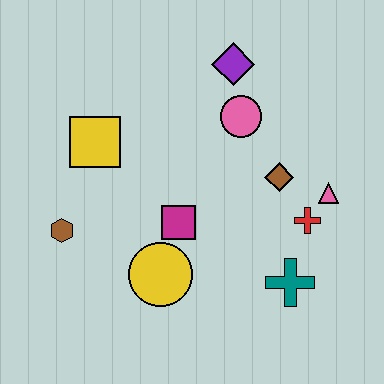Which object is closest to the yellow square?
The brown hexagon is closest to the yellow square.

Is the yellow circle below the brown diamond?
Yes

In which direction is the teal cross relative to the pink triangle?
The teal cross is below the pink triangle.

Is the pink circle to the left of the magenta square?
No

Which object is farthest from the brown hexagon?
The pink triangle is farthest from the brown hexagon.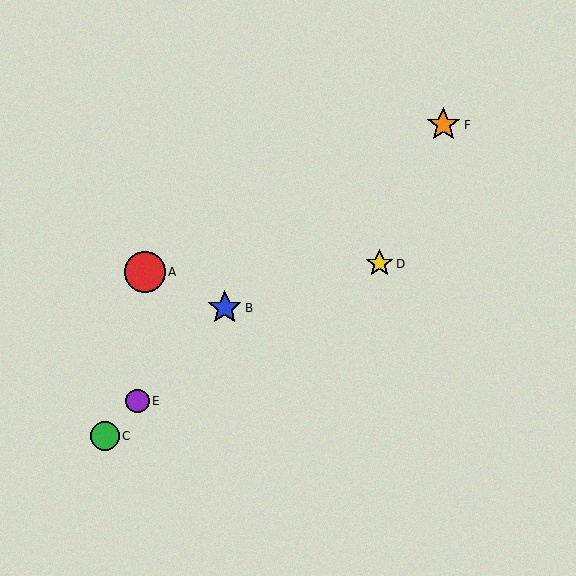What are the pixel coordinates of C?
Object C is at (105, 436).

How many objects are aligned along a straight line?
3 objects (B, C, E) are aligned along a straight line.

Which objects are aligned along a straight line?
Objects B, C, E are aligned along a straight line.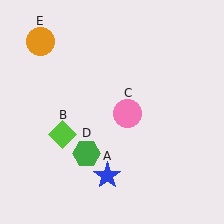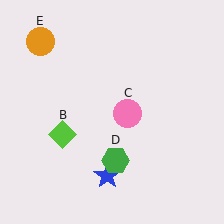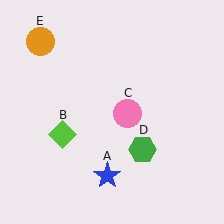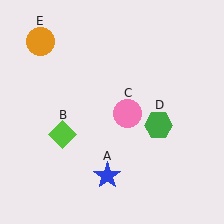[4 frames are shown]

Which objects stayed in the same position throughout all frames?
Blue star (object A) and lime diamond (object B) and pink circle (object C) and orange circle (object E) remained stationary.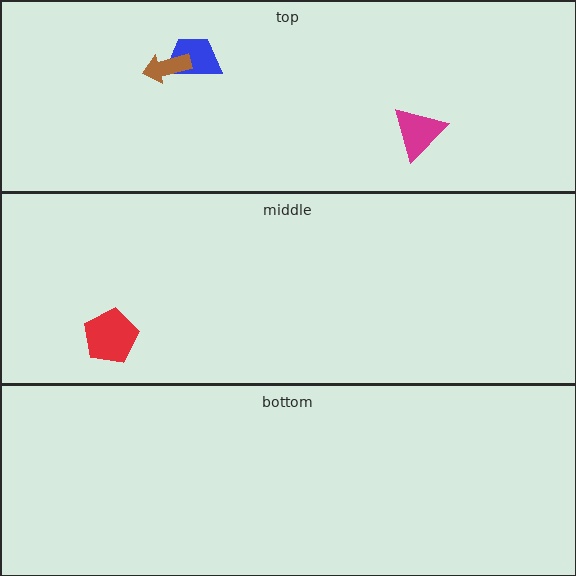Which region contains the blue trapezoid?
The top region.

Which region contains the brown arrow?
The top region.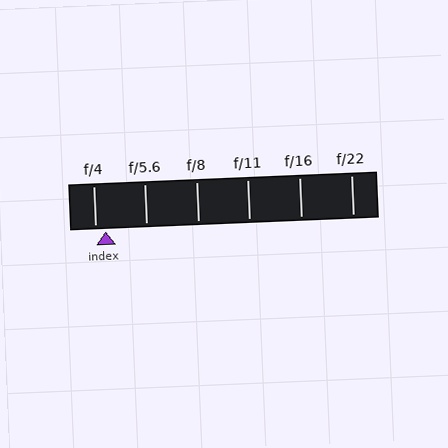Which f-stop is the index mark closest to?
The index mark is closest to f/4.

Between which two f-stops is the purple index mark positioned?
The index mark is between f/4 and f/5.6.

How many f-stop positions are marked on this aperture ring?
There are 6 f-stop positions marked.